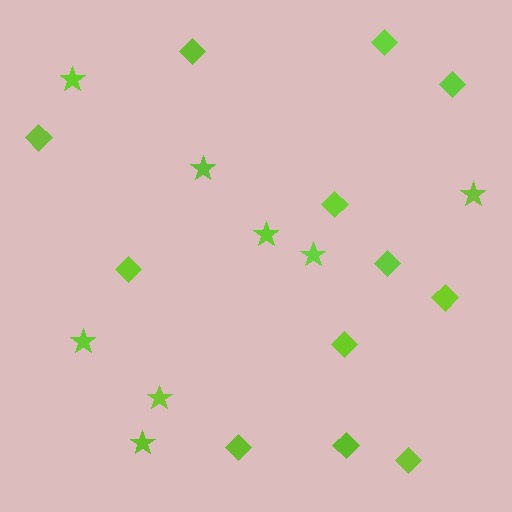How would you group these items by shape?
There are 2 groups: one group of stars (8) and one group of diamonds (12).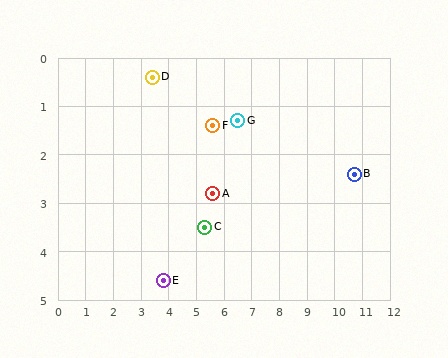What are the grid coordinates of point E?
Point E is at approximately (3.8, 4.6).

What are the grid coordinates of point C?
Point C is at approximately (5.3, 3.5).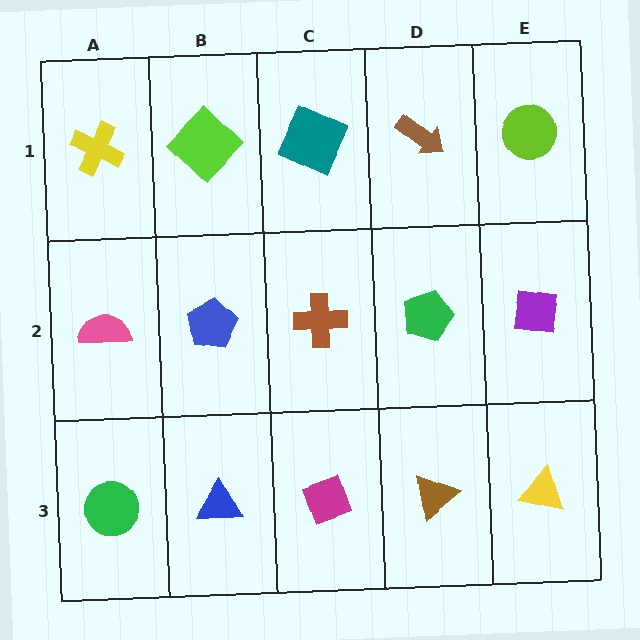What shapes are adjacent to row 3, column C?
A brown cross (row 2, column C), a blue triangle (row 3, column B), a brown triangle (row 3, column D).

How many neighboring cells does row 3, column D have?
3.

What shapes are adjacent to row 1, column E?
A purple square (row 2, column E), a brown arrow (row 1, column D).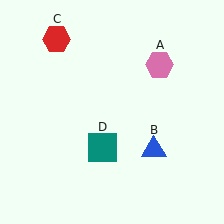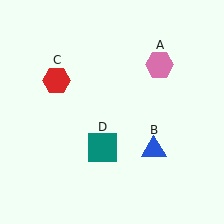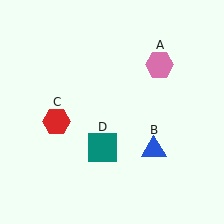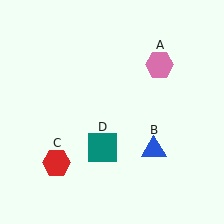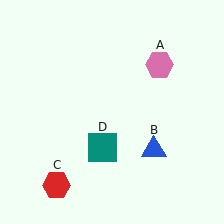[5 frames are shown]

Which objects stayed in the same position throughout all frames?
Pink hexagon (object A) and blue triangle (object B) and teal square (object D) remained stationary.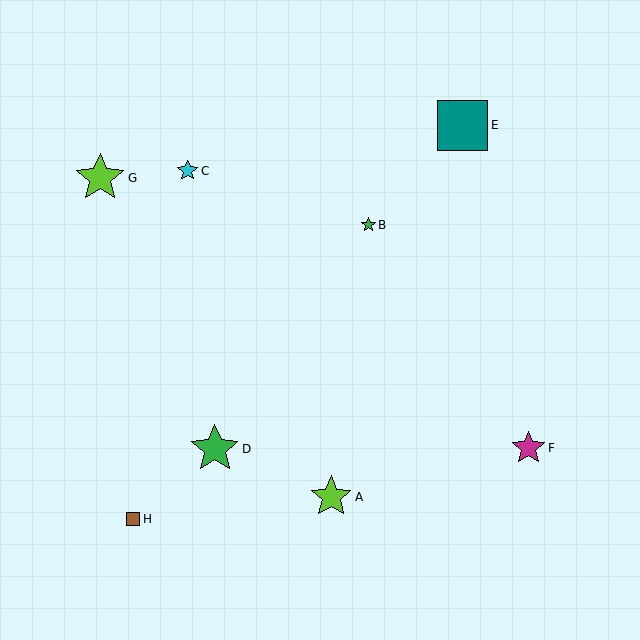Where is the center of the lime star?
The center of the lime star is at (100, 178).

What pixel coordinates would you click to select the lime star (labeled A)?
Click at (331, 497) to select the lime star A.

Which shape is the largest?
The teal square (labeled E) is the largest.